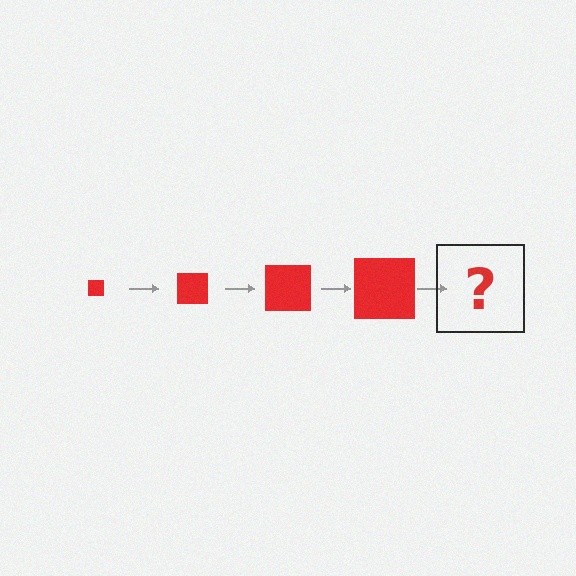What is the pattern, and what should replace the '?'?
The pattern is that the square gets progressively larger each step. The '?' should be a red square, larger than the previous one.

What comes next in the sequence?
The next element should be a red square, larger than the previous one.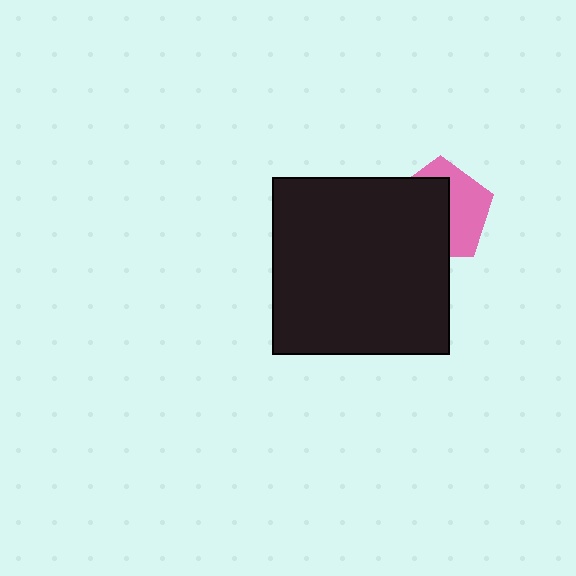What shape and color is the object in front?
The object in front is a black square.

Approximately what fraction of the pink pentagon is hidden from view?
Roughly 55% of the pink pentagon is hidden behind the black square.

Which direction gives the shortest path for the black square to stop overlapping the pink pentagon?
Moving left gives the shortest separation.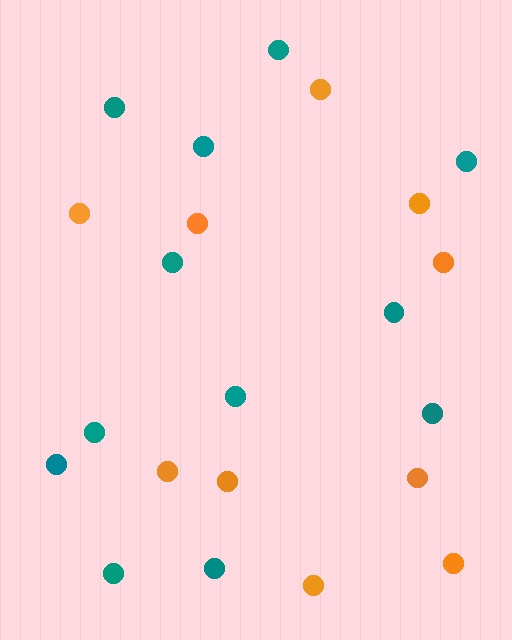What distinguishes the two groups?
There are 2 groups: one group of teal circles (12) and one group of orange circles (10).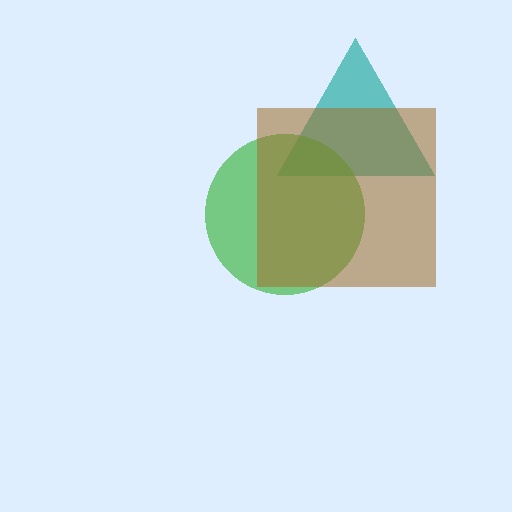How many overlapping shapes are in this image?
There are 3 overlapping shapes in the image.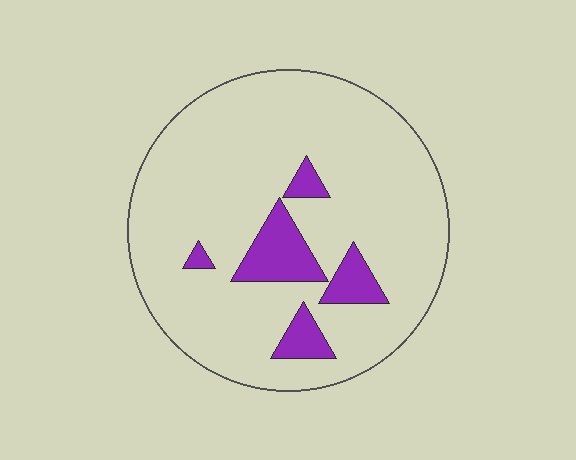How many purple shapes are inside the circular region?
5.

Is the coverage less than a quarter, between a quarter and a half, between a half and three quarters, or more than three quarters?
Less than a quarter.